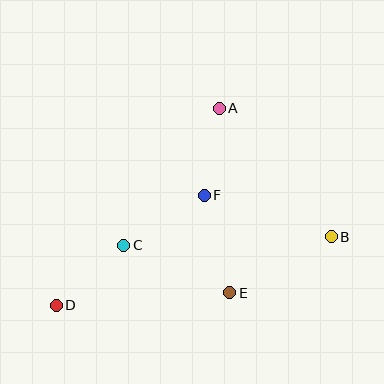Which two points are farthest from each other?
Points B and D are farthest from each other.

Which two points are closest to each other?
Points A and F are closest to each other.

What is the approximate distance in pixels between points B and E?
The distance between B and E is approximately 116 pixels.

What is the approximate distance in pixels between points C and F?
The distance between C and F is approximately 95 pixels.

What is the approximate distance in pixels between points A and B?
The distance between A and B is approximately 170 pixels.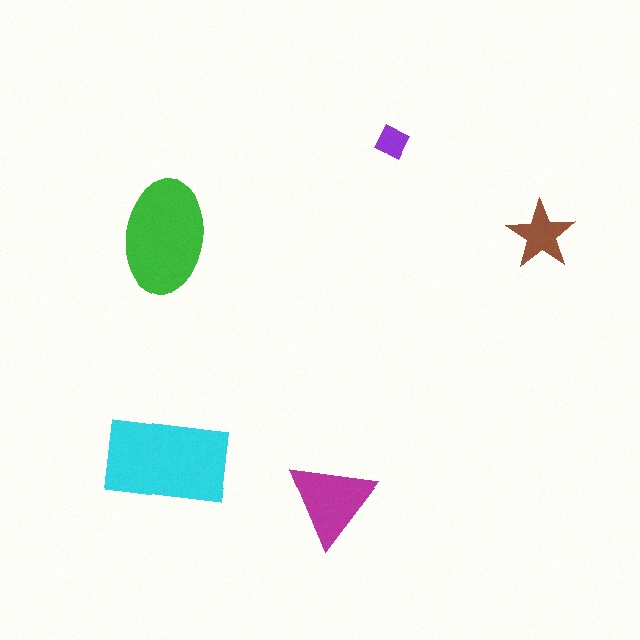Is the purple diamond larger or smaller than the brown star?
Smaller.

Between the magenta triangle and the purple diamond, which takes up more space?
The magenta triangle.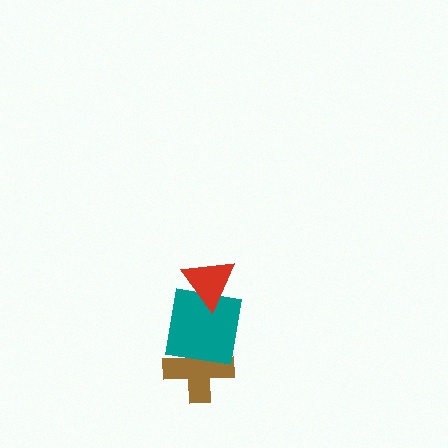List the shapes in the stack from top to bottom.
From top to bottom: the red triangle, the teal square, the brown cross.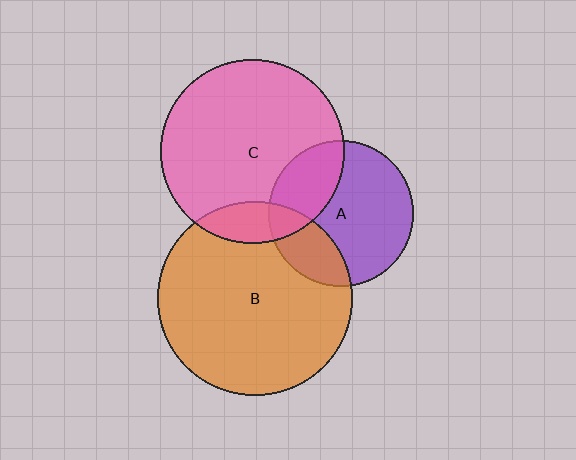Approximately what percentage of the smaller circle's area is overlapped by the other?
Approximately 15%.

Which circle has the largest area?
Circle B (orange).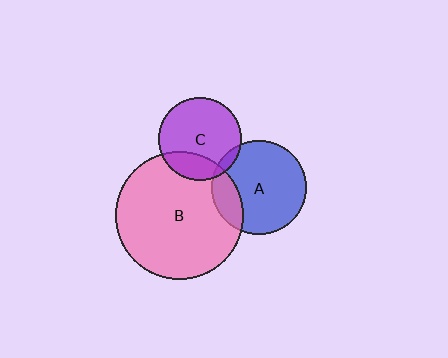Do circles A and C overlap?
Yes.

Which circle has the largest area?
Circle B (pink).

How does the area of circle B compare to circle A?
Approximately 1.8 times.